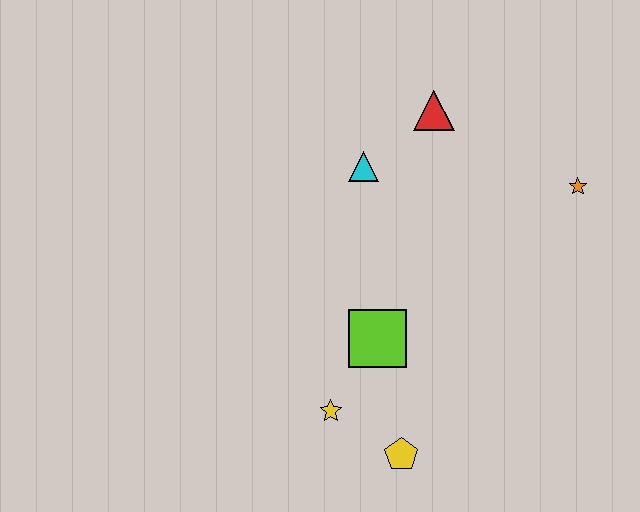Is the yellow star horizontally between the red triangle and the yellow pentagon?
No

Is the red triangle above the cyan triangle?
Yes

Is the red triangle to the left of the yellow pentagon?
No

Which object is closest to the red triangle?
The cyan triangle is closest to the red triangle.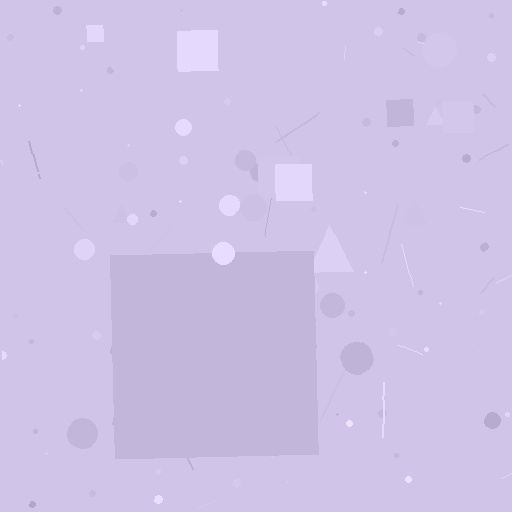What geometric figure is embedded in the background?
A square is embedded in the background.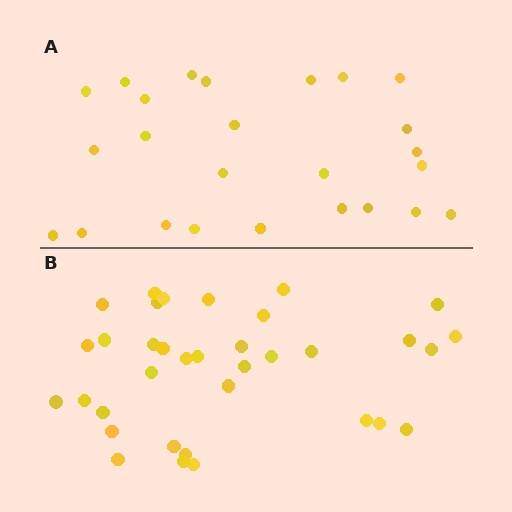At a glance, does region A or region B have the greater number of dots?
Region B (the bottom region) has more dots.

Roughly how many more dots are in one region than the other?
Region B has roughly 10 or so more dots than region A.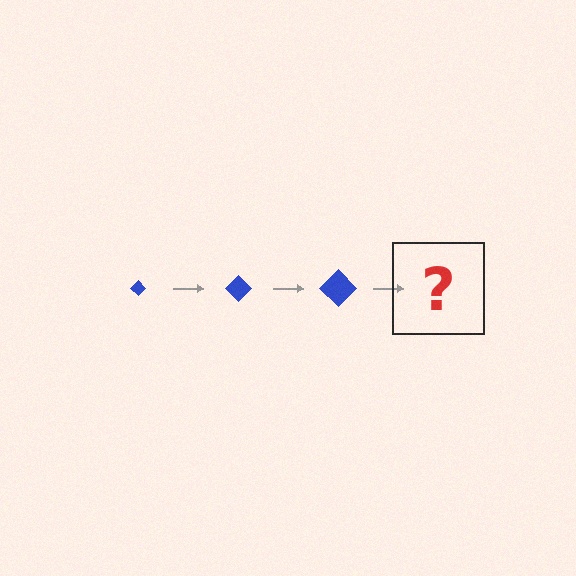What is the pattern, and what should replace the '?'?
The pattern is that the diamond gets progressively larger each step. The '?' should be a blue diamond, larger than the previous one.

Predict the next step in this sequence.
The next step is a blue diamond, larger than the previous one.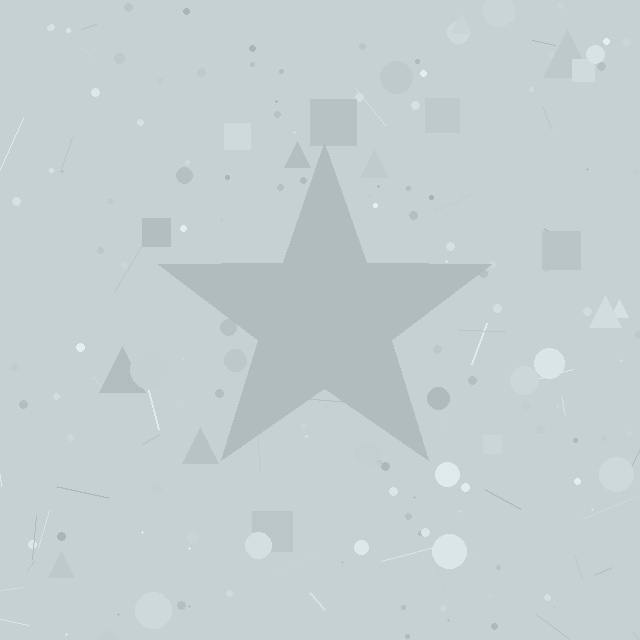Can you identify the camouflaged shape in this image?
The camouflaged shape is a star.